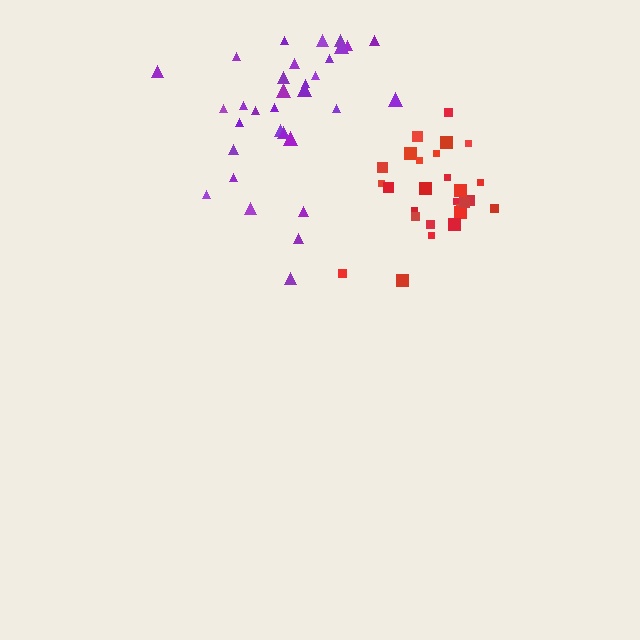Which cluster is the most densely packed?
Red.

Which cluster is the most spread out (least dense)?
Purple.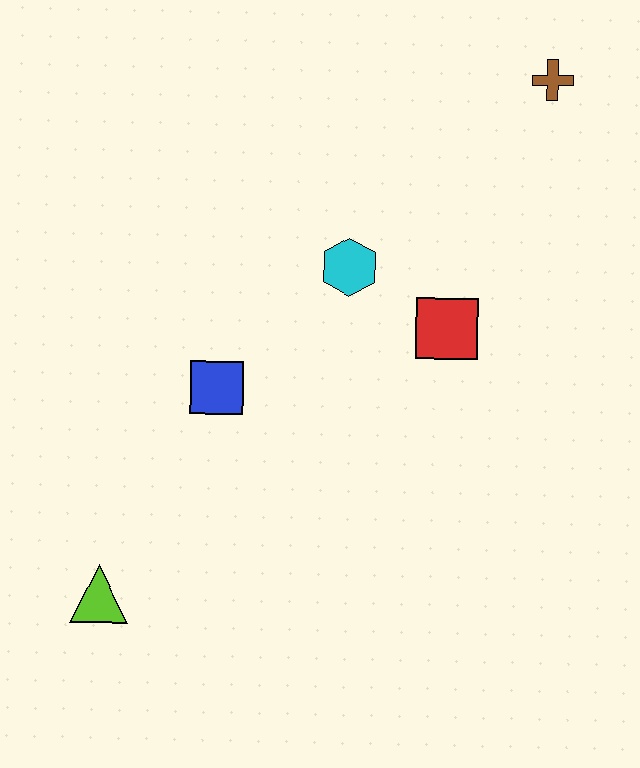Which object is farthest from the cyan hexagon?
The lime triangle is farthest from the cyan hexagon.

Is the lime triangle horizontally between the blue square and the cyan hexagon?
No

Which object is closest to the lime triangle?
The blue square is closest to the lime triangle.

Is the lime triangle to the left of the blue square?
Yes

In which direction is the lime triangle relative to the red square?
The lime triangle is to the left of the red square.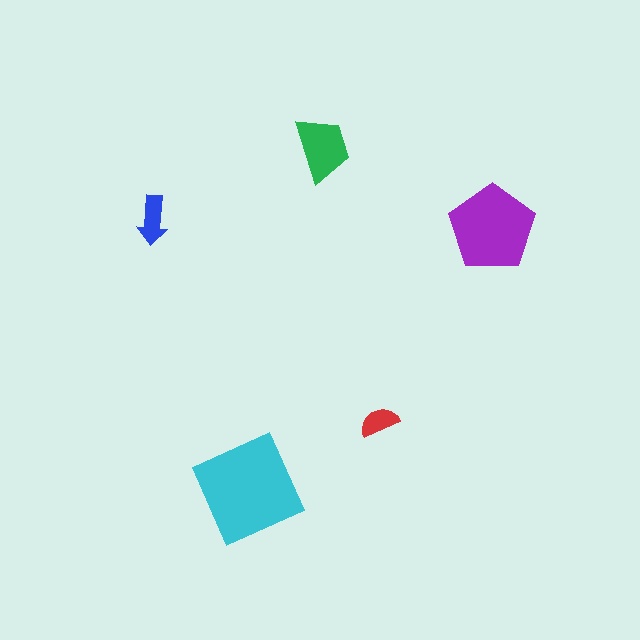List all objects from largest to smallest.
The cyan diamond, the purple pentagon, the green trapezoid, the blue arrow, the red semicircle.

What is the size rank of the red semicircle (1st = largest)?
5th.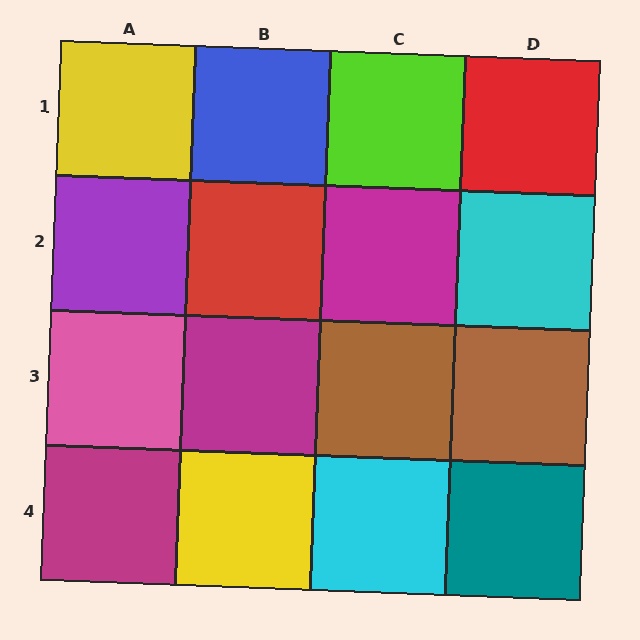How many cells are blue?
1 cell is blue.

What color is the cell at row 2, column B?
Red.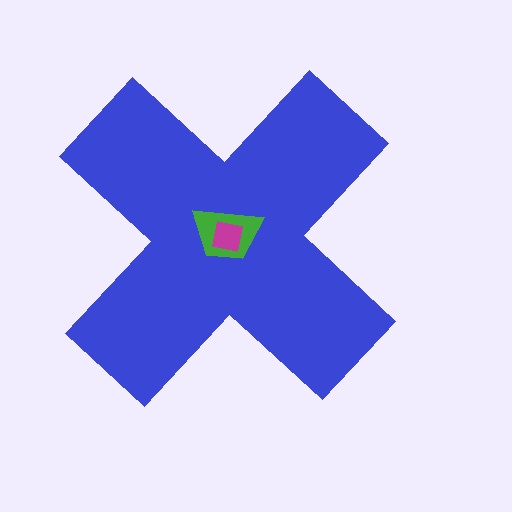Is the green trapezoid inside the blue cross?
Yes.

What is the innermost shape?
The magenta square.